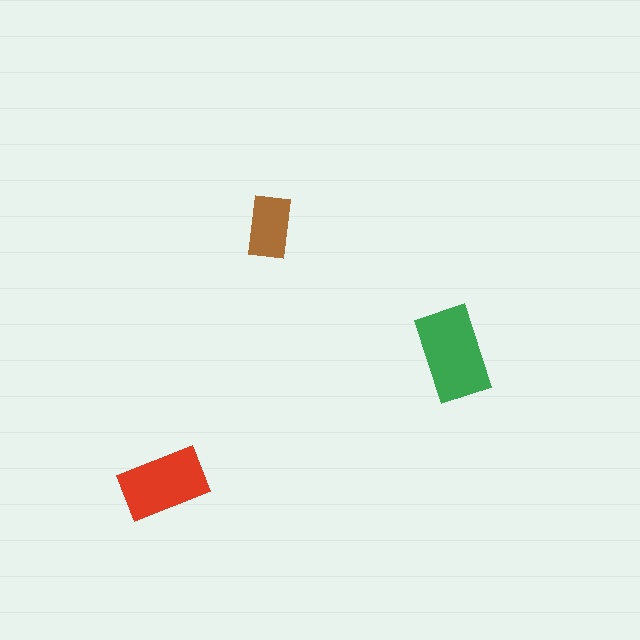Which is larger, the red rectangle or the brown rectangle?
The red one.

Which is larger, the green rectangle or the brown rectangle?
The green one.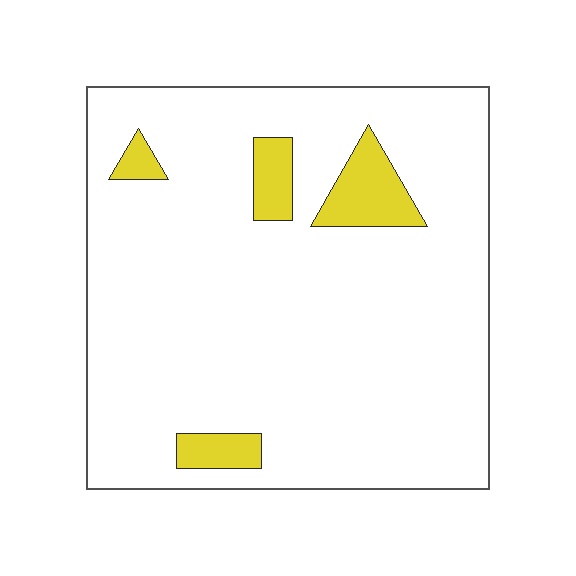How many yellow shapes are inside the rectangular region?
4.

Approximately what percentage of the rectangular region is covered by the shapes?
Approximately 10%.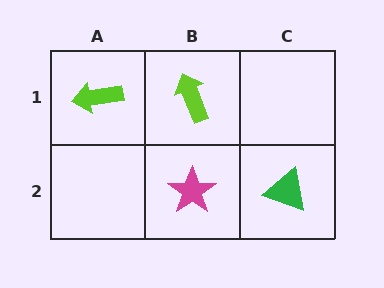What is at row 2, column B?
A magenta star.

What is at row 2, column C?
A green triangle.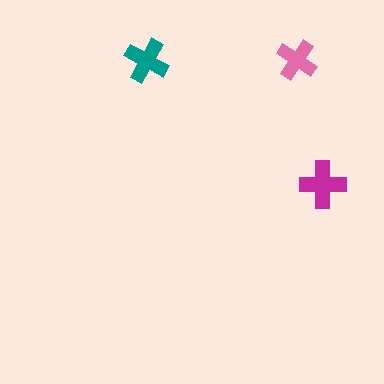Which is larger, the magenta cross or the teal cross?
The magenta one.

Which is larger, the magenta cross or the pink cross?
The magenta one.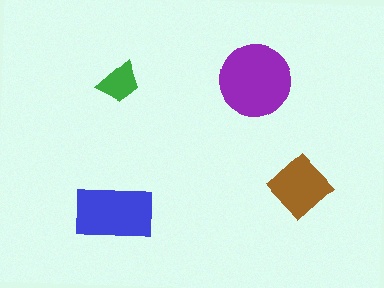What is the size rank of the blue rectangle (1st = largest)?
2nd.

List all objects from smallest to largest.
The green trapezoid, the brown diamond, the blue rectangle, the purple circle.